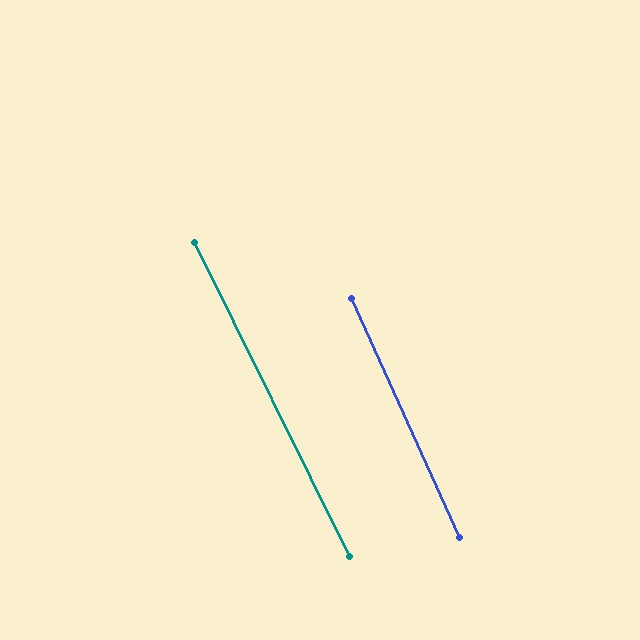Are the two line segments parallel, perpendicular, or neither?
Parallel — their directions differ by only 2.0°.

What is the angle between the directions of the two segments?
Approximately 2 degrees.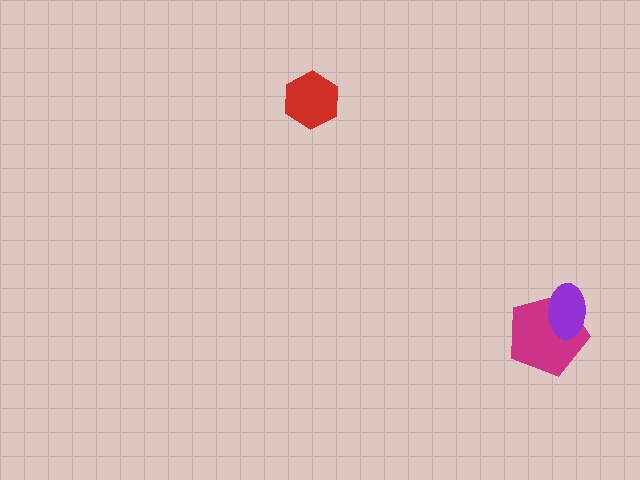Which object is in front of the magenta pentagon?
The purple ellipse is in front of the magenta pentagon.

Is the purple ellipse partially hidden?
No, no other shape covers it.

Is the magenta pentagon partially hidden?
Yes, it is partially covered by another shape.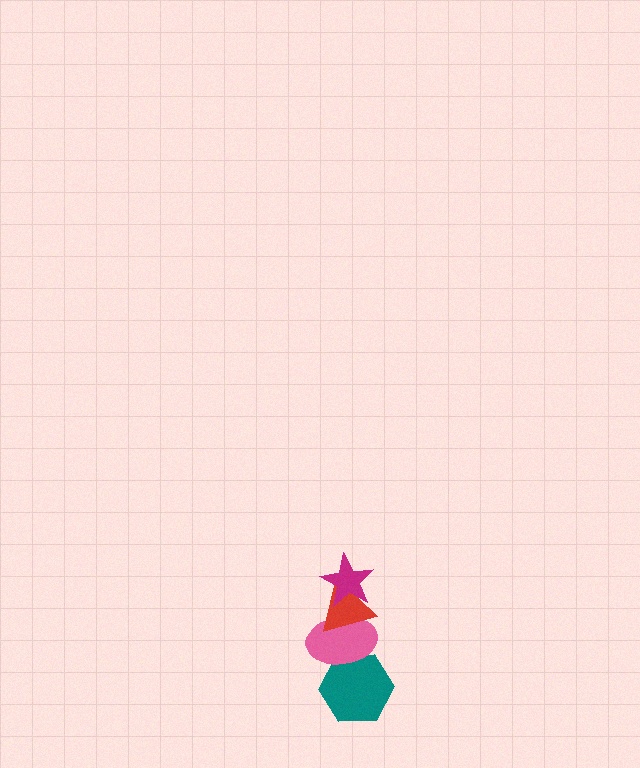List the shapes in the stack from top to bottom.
From top to bottom: the magenta star, the red triangle, the pink ellipse, the teal hexagon.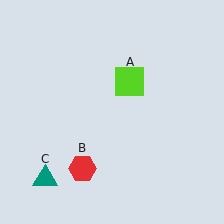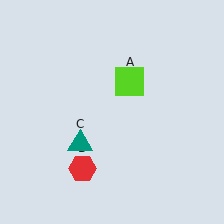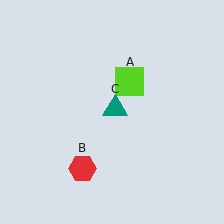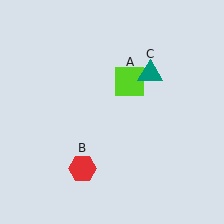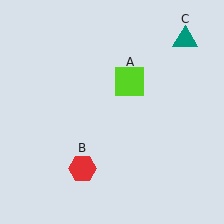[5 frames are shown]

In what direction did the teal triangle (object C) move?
The teal triangle (object C) moved up and to the right.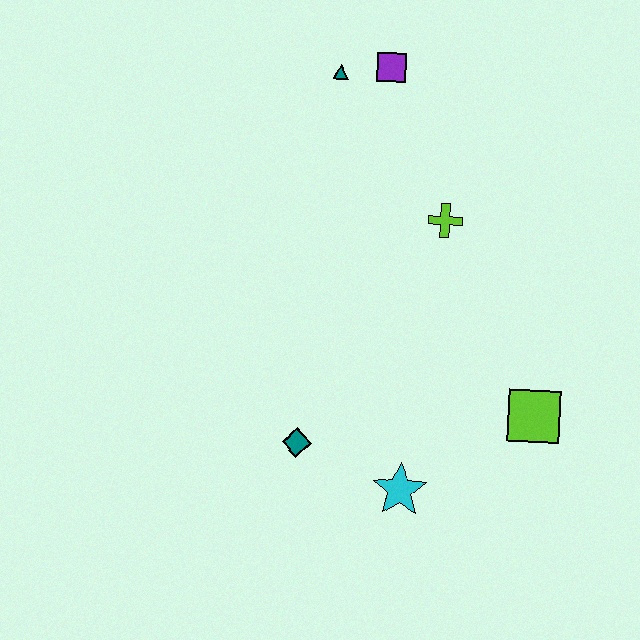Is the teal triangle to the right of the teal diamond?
Yes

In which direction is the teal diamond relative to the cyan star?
The teal diamond is to the left of the cyan star.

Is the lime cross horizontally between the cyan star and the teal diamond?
No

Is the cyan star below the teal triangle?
Yes